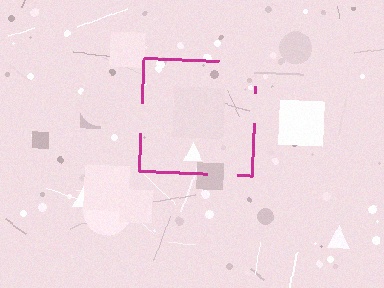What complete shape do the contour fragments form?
The contour fragments form a square.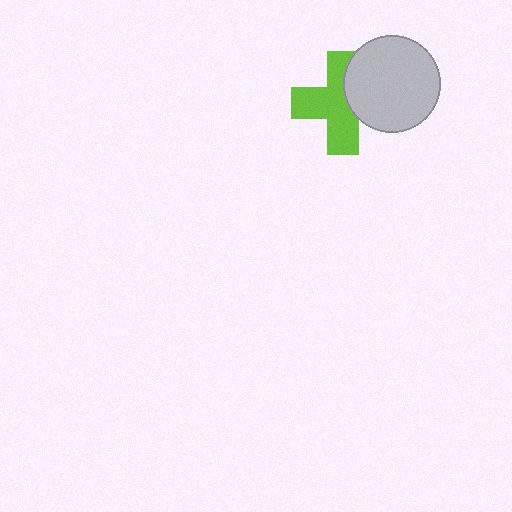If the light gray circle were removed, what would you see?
You would see the complete lime cross.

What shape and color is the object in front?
The object in front is a light gray circle.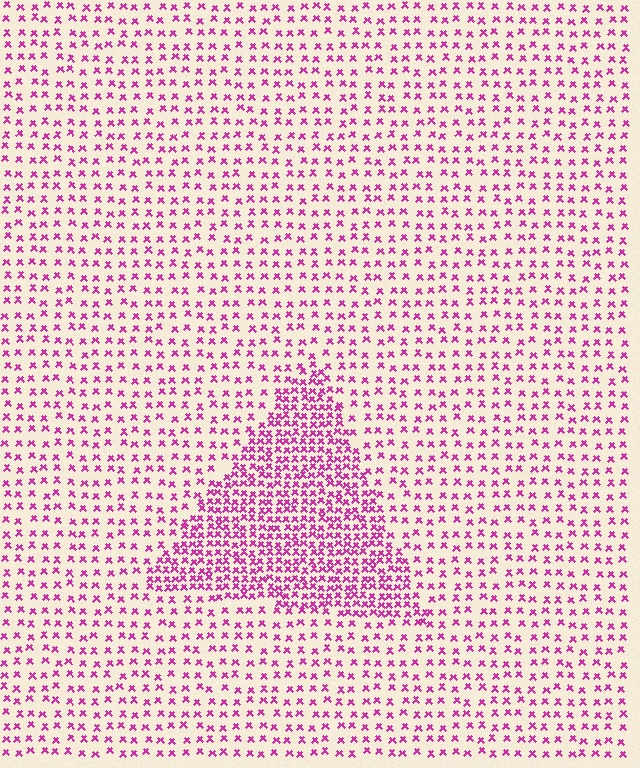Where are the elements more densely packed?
The elements are more densely packed inside the triangle boundary.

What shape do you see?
I see a triangle.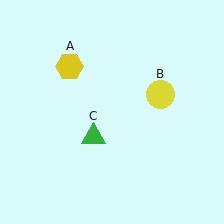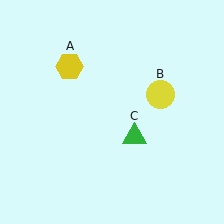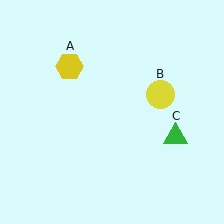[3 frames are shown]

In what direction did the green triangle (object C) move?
The green triangle (object C) moved right.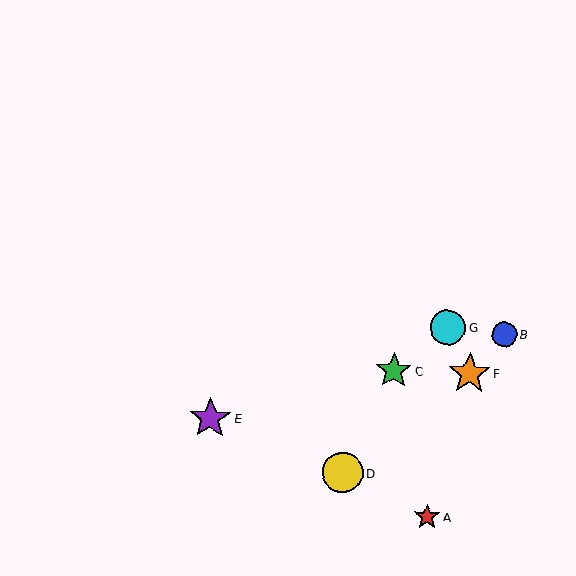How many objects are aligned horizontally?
2 objects (C, F) are aligned horizontally.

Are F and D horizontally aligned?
No, F is at y≈373 and D is at y≈473.